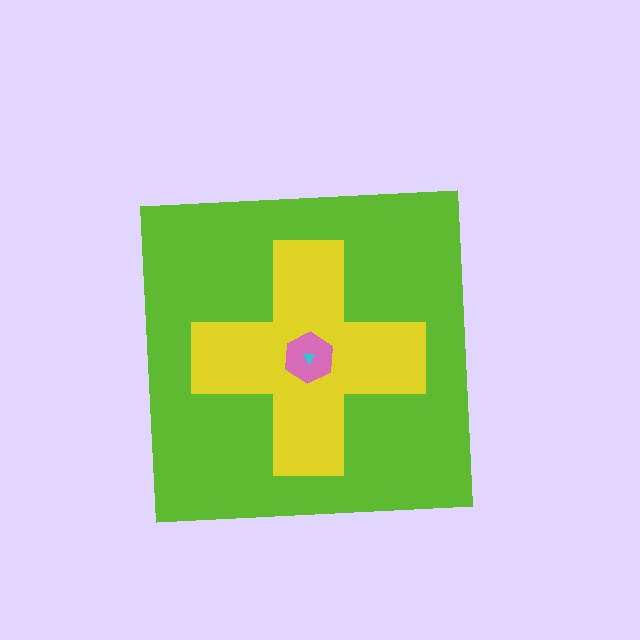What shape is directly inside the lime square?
The yellow cross.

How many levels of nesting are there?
4.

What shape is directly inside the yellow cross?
The pink hexagon.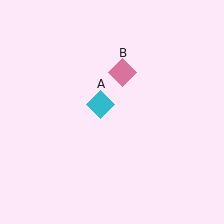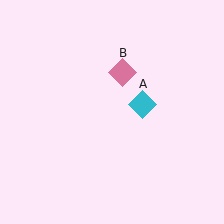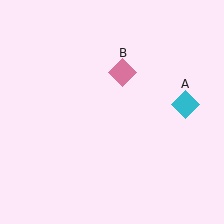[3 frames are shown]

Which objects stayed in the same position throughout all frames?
Pink diamond (object B) remained stationary.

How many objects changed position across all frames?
1 object changed position: cyan diamond (object A).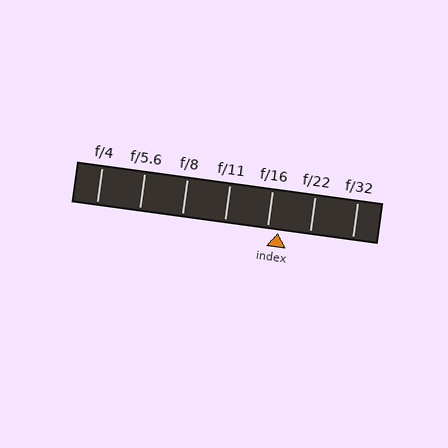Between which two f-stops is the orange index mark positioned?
The index mark is between f/16 and f/22.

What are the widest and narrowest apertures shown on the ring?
The widest aperture shown is f/4 and the narrowest is f/32.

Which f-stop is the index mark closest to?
The index mark is closest to f/16.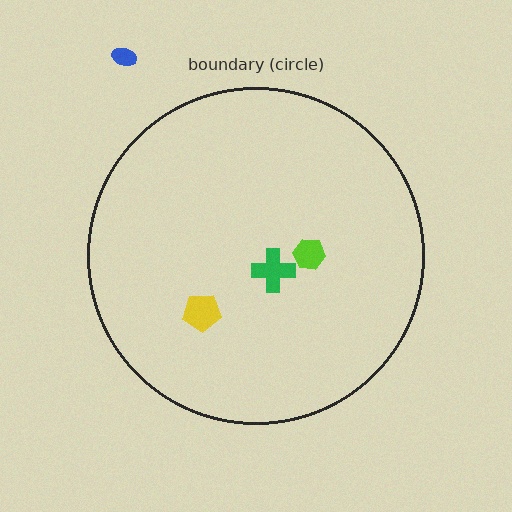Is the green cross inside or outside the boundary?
Inside.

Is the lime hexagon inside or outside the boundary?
Inside.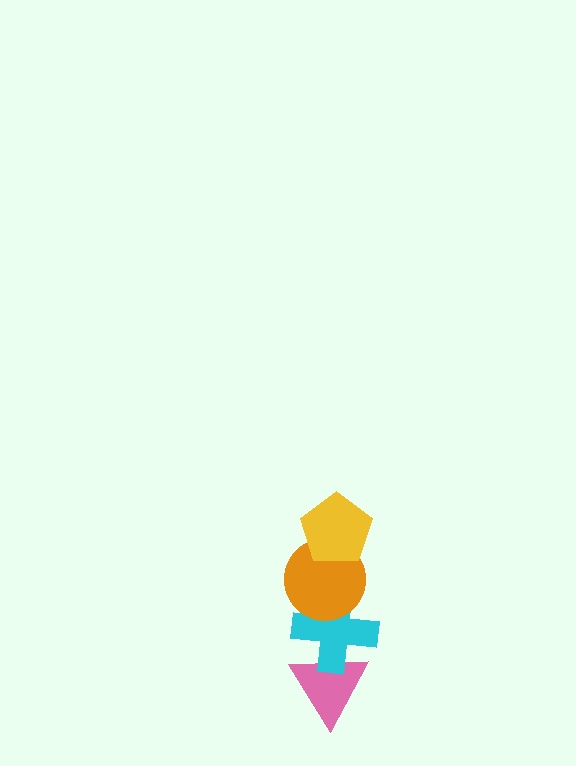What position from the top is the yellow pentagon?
The yellow pentagon is 1st from the top.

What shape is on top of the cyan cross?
The orange circle is on top of the cyan cross.